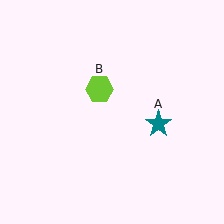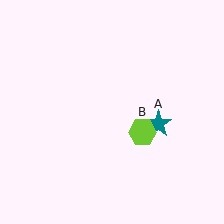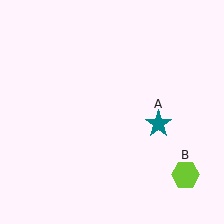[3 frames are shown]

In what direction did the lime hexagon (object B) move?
The lime hexagon (object B) moved down and to the right.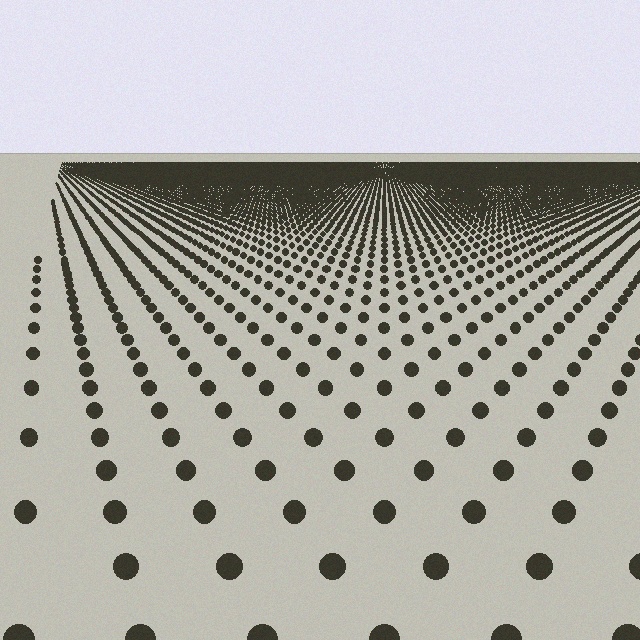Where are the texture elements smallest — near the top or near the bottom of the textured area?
Near the top.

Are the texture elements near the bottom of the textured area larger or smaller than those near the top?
Larger. Near the bottom, elements are closer to the viewer and appear at a bigger on-screen size.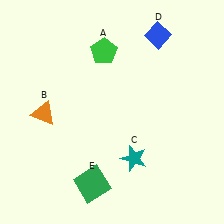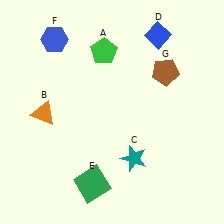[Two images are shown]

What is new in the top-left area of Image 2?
A blue hexagon (F) was added in the top-left area of Image 2.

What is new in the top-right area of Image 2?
A brown pentagon (G) was added in the top-right area of Image 2.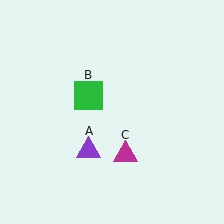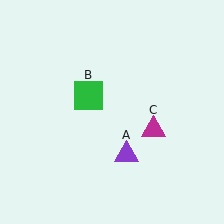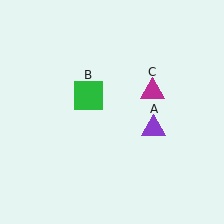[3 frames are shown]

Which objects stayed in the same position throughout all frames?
Green square (object B) remained stationary.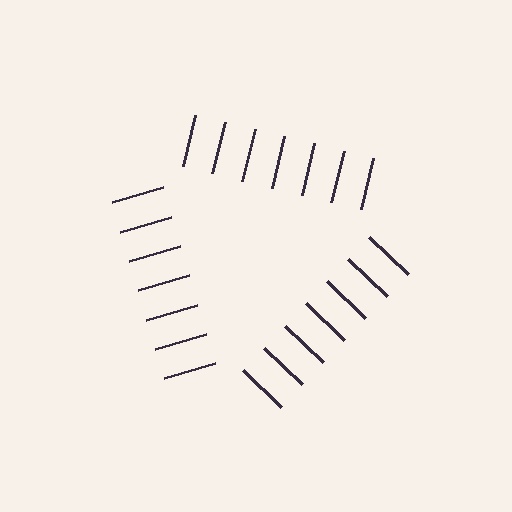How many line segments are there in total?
21 — 7 along each of the 3 edges.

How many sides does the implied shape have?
3 sides — the line-ends trace a triangle.